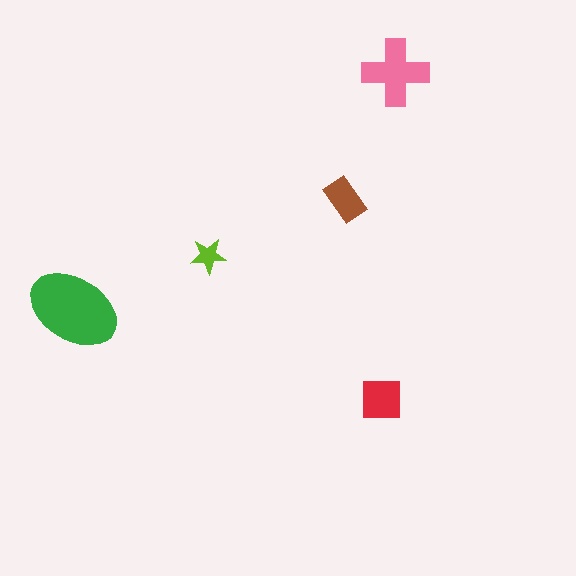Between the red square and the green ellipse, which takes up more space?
The green ellipse.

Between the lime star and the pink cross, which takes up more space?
The pink cross.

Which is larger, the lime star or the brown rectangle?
The brown rectangle.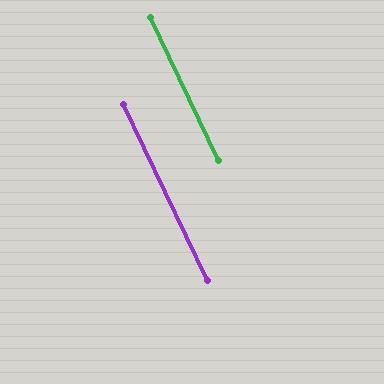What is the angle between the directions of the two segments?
Approximately 0 degrees.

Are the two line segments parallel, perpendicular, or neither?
Parallel — their directions differ by only 0.1°.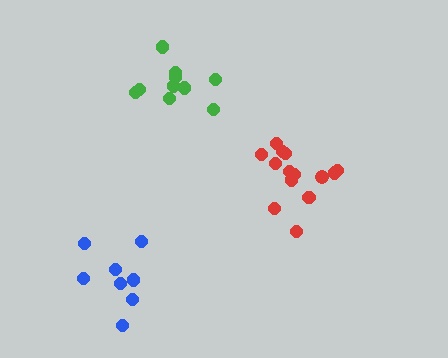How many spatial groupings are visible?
There are 3 spatial groupings.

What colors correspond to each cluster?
The clusters are colored: red, green, blue.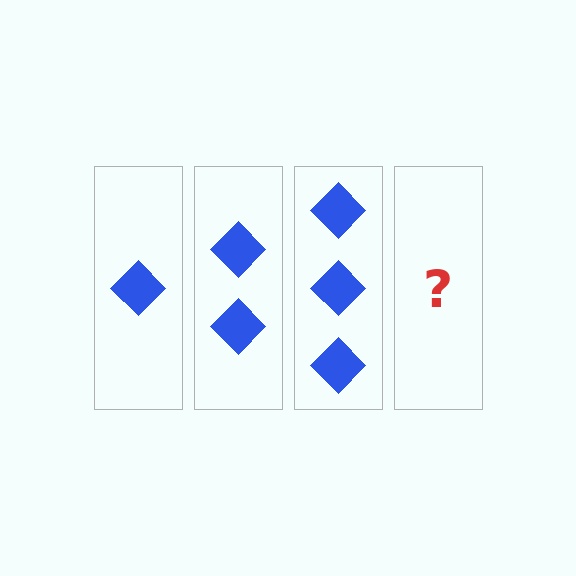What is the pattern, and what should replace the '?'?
The pattern is that each step adds one more diamond. The '?' should be 4 diamonds.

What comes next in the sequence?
The next element should be 4 diamonds.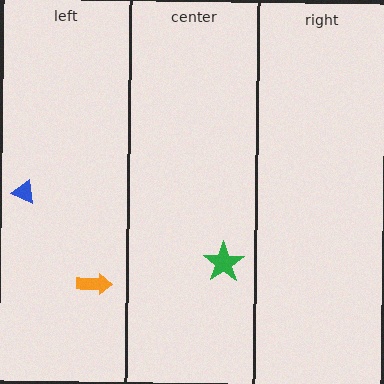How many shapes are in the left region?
2.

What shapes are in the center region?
The green star.